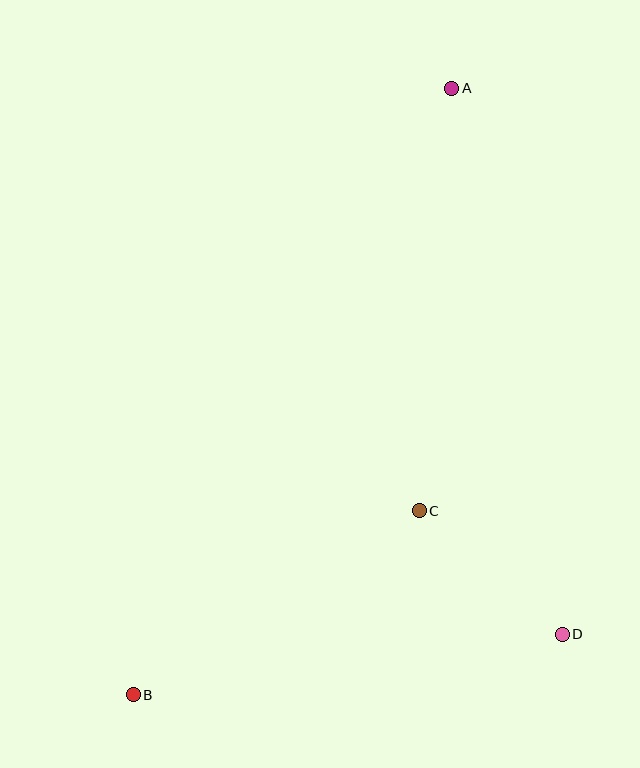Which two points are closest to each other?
Points C and D are closest to each other.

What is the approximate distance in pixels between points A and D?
The distance between A and D is approximately 557 pixels.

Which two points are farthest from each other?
Points A and B are farthest from each other.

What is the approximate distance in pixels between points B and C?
The distance between B and C is approximately 340 pixels.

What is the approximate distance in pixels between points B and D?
The distance between B and D is approximately 433 pixels.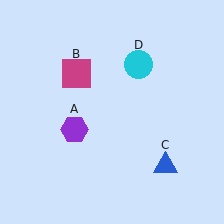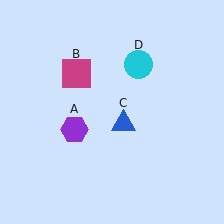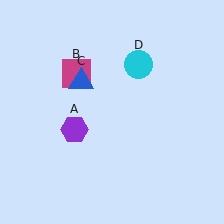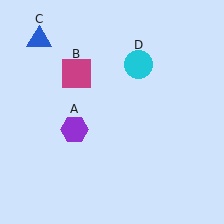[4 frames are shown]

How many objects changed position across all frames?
1 object changed position: blue triangle (object C).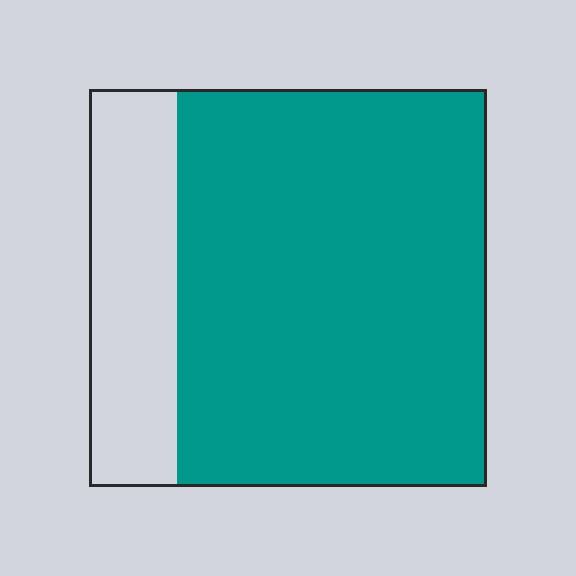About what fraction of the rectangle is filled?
About four fifths (4/5).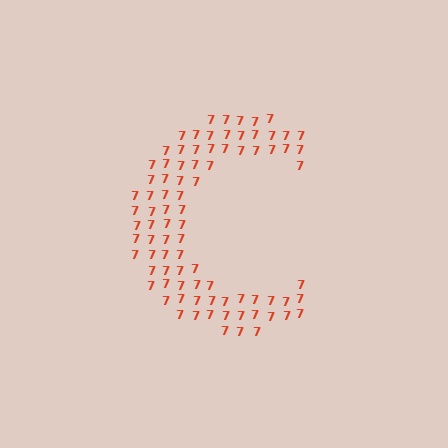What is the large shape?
The large shape is the letter C.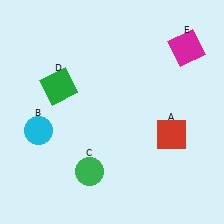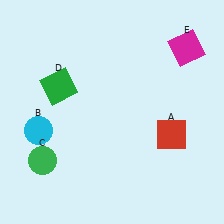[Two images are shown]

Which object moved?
The green circle (C) moved left.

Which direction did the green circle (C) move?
The green circle (C) moved left.